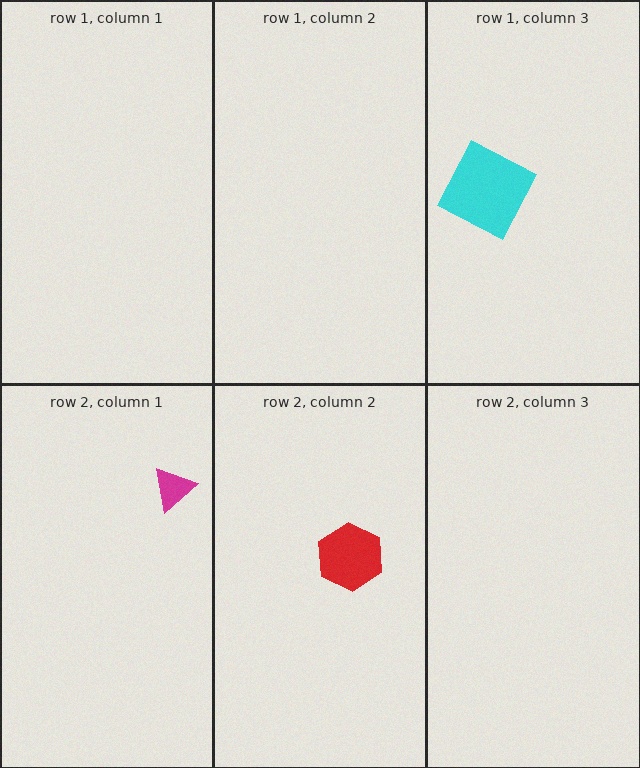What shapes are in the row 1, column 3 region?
The cyan square.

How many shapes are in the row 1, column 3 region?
1.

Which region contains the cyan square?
The row 1, column 3 region.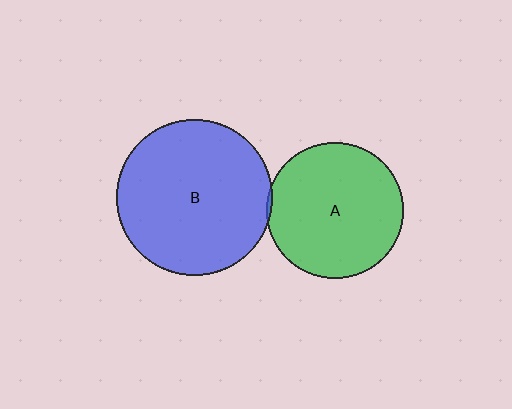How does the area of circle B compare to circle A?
Approximately 1.3 times.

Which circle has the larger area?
Circle B (blue).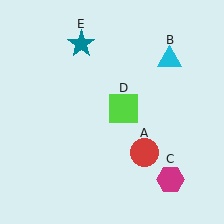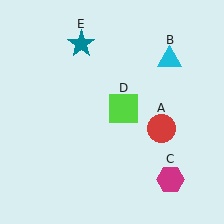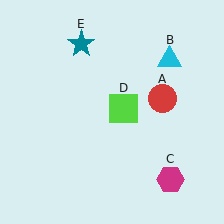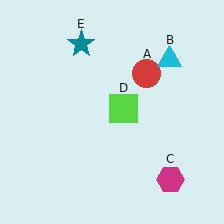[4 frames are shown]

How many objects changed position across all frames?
1 object changed position: red circle (object A).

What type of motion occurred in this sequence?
The red circle (object A) rotated counterclockwise around the center of the scene.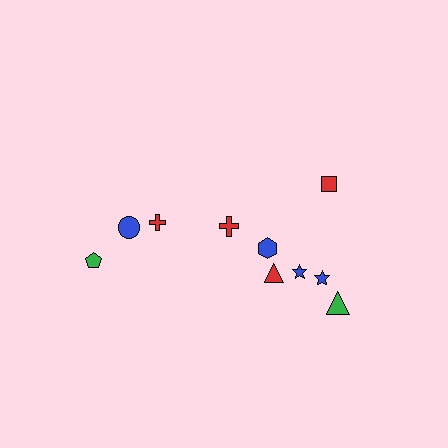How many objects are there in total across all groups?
There are 10 objects.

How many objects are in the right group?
There are 7 objects.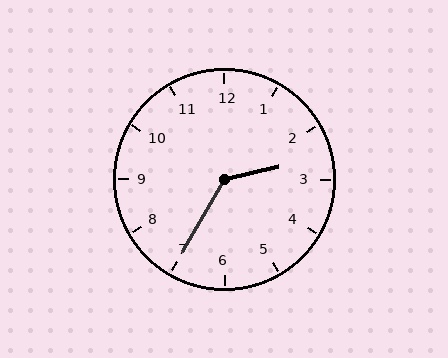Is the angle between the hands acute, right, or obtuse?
It is obtuse.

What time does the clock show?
2:35.